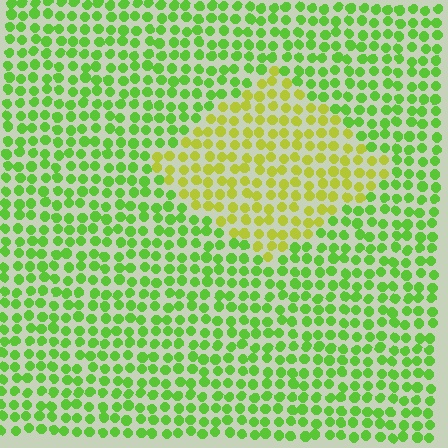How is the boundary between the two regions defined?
The boundary is defined purely by a slight shift in hue (about 37 degrees). Spacing, size, and orientation are identical on both sides.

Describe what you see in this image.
The image is filled with small lime elements in a uniform arrangement. A diamond-shaped region is visible where the elements are tinted to a slightly different hue, forming a subtle color boundary.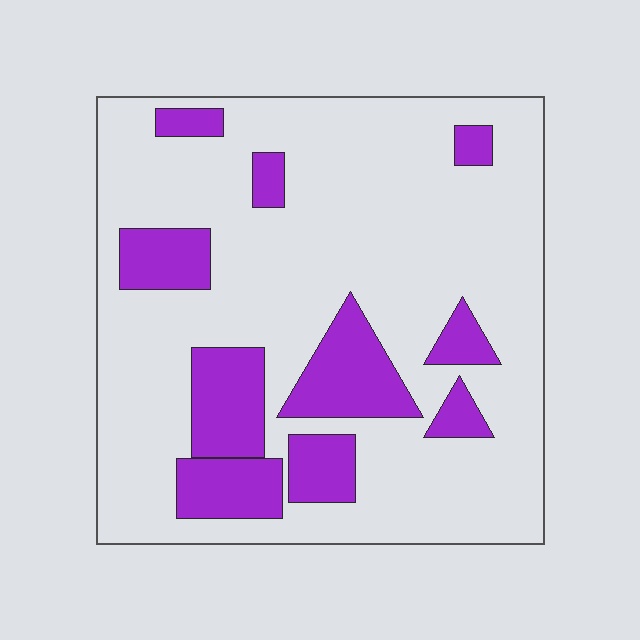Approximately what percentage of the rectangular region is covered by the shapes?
Approximately 20%.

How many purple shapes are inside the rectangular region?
10.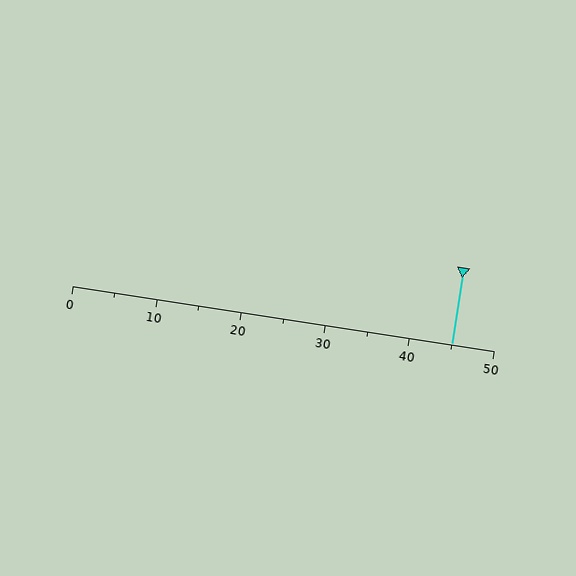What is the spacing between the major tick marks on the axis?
The major ticks are spaced 10 apart.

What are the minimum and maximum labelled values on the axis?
The axis runs from 0 to 50.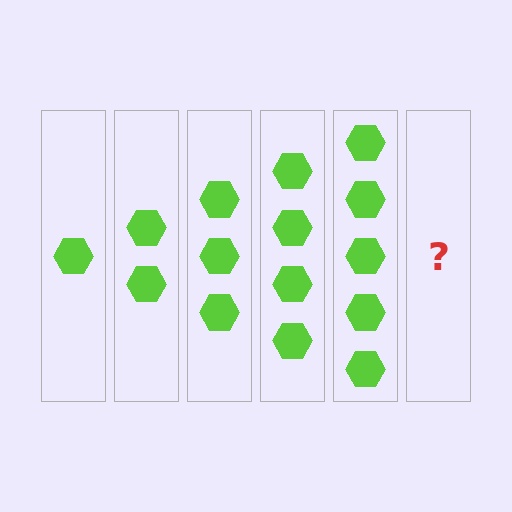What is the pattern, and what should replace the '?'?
The pattern is that each step adds one more hexagon. The '?' should be 6 hexagons.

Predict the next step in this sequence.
The next step is 6 hexagons.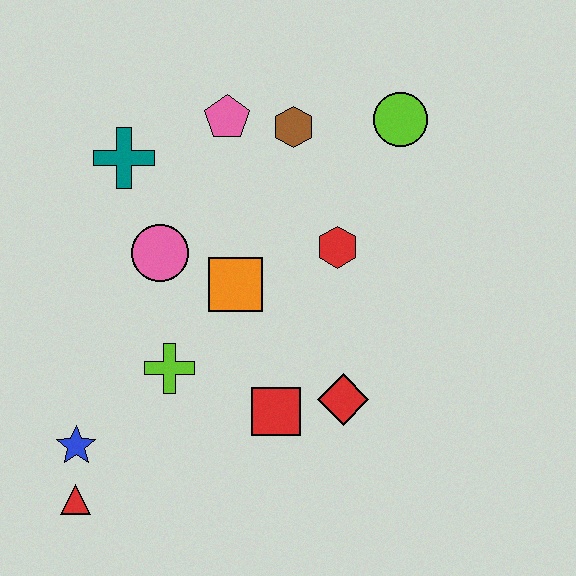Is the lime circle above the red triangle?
Yes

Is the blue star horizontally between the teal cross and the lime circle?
No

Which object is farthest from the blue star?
The lime circle is farthest from the blue star.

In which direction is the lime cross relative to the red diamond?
The lime cross is to the left of the red diamond.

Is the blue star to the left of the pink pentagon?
Yes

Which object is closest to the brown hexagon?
The pink pentagon is closest to the brown hexagon.